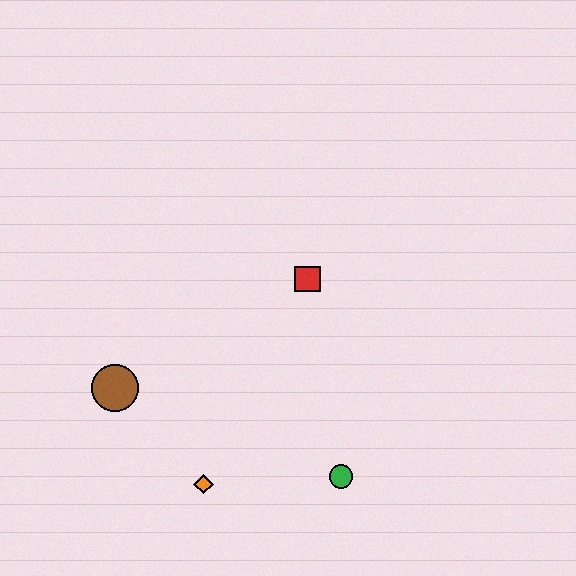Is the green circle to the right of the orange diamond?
Yes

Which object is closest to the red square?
The green circle is closest to the red square.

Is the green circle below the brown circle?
Yes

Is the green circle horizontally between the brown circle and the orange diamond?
No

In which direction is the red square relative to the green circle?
The red square is above the green circle.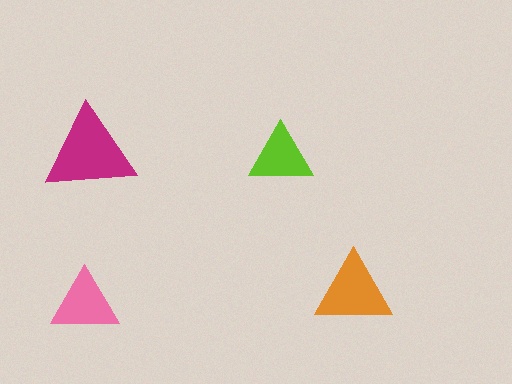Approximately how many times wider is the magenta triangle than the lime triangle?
About 1.5 times wider.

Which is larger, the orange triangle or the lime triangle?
The orange one.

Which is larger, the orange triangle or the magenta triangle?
The magenta one.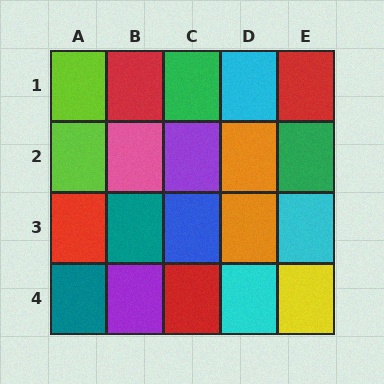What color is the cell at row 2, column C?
Purple.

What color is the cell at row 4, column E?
Yellow.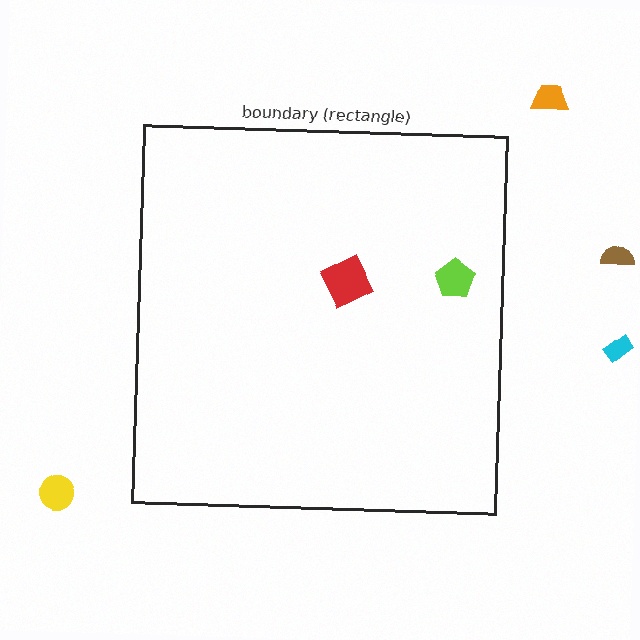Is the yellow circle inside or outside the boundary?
Outside.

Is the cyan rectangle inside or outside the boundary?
Outside.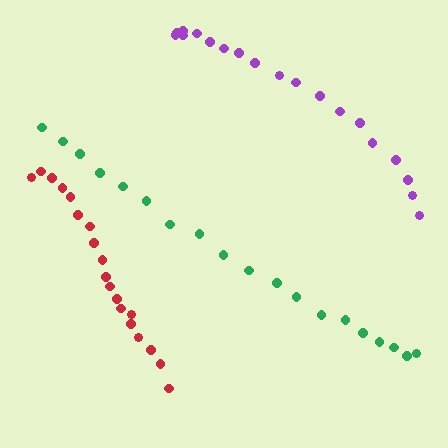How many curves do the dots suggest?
There are 3 distinct paths.